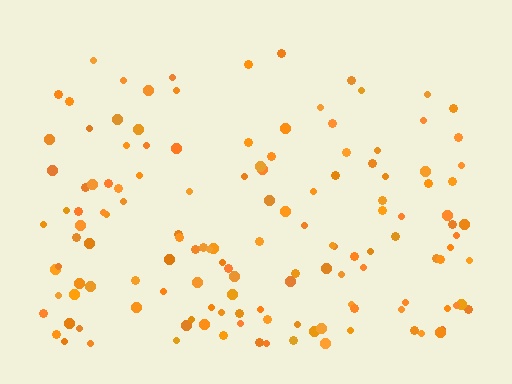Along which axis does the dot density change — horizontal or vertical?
Vertical.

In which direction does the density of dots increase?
From top to bottom, with the bottom side densest.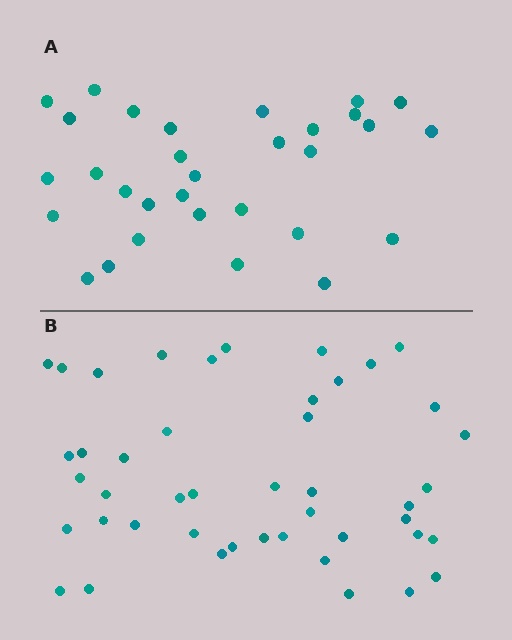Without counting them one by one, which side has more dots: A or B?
Region B (the bottom region) has more dots.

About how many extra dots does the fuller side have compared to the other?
Region B has approximately 15 more dots than region A.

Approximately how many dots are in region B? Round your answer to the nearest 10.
About 40 dots. (The exact count is 45, which rounds to 40.)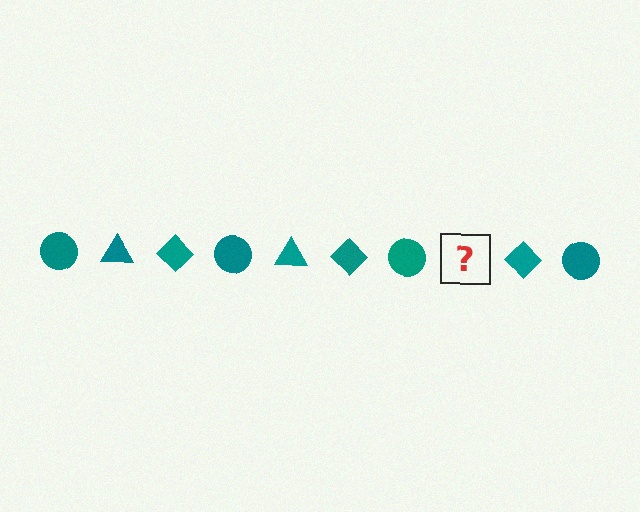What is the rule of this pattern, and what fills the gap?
The rule is that the pattern cycles through circle, triangle, diamond shapes in teal. The gap should be filled with a teal triangle.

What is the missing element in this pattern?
The missing element is a teal triangle.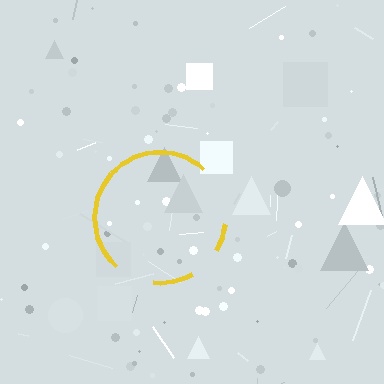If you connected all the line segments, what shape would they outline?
They would outline a circle.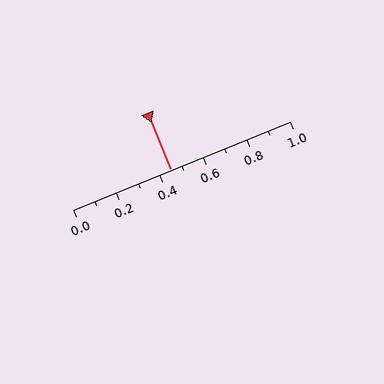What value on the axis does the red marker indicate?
The marker indicates approximately 0.45.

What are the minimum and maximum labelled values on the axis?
The axis runs from 0.0 to 1.0.